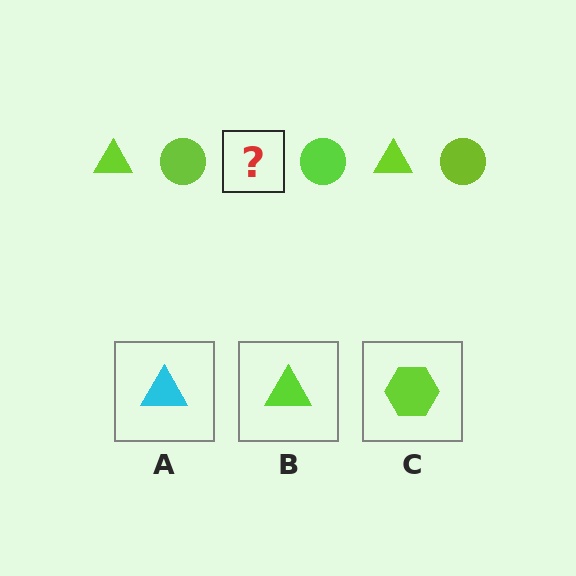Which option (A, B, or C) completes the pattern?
B.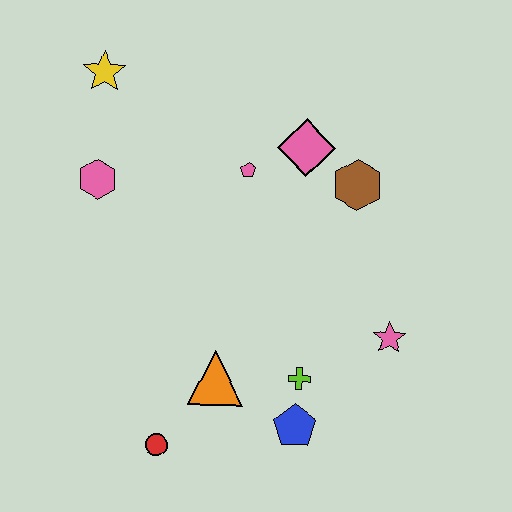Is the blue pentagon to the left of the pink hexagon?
No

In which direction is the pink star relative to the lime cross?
The pink star is to the right of the lime cross.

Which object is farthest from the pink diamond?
The red circle is farthest from the pink diamond.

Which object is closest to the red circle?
The orange triangle is closest to the red circle.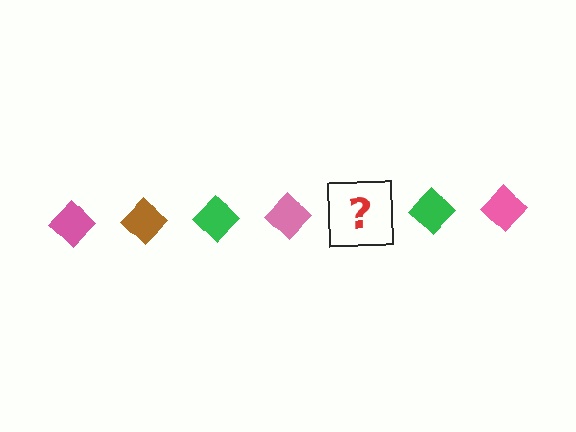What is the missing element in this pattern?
The missing element is a brown diamond.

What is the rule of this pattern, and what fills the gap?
The rule is that the pattern cycles through pink, brown, green diamonds. The gap should be filled with a brown diamond.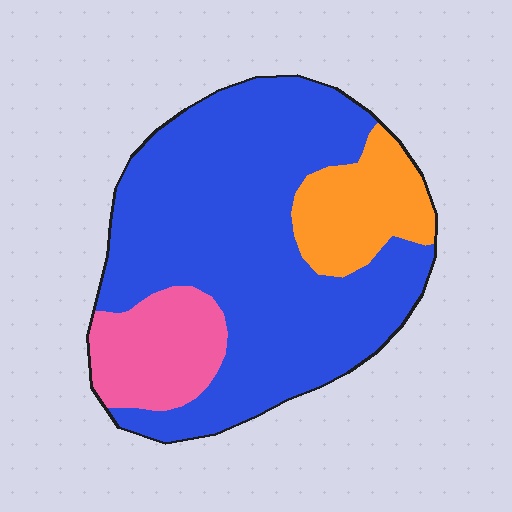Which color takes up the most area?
Blue, at roughly 70%.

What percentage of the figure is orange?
Orange covers roughly 15% of the figure.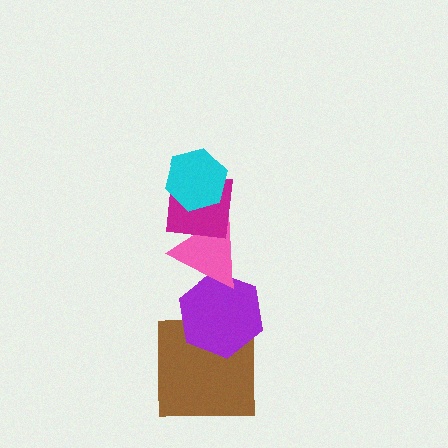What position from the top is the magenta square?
The magenta square is 2nd from the top.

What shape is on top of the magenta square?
The cyan hexagon is on top of the magenta square.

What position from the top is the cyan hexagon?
The cyan hexagon is 1st from the top.